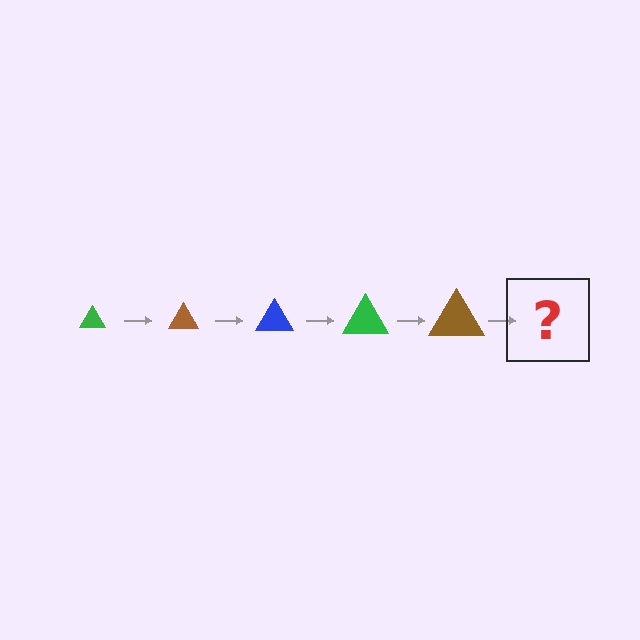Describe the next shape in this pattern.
It should be a blue triangle, larger than the previous one.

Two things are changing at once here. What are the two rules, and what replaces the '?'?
The two rules are that the triangle grows larger each step and the color cycles through green, brown, and blue. The '?' should be a blue triangle, larger than the previous one.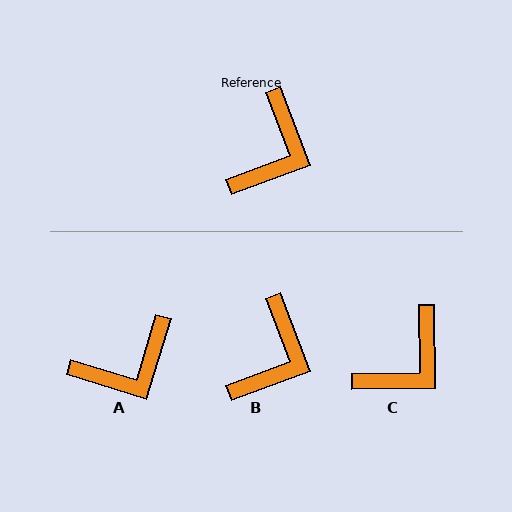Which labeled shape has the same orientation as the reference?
B.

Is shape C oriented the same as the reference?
No, it is off by about 20 degrees.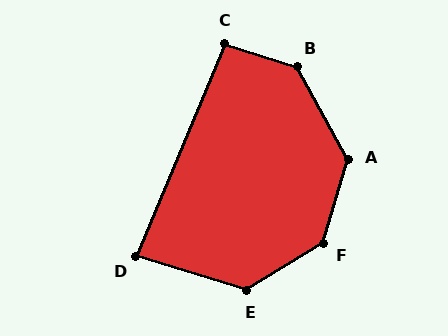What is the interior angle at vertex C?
Approximately 94 degrees (approximately right).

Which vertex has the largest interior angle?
F, at approximately 138 degrees.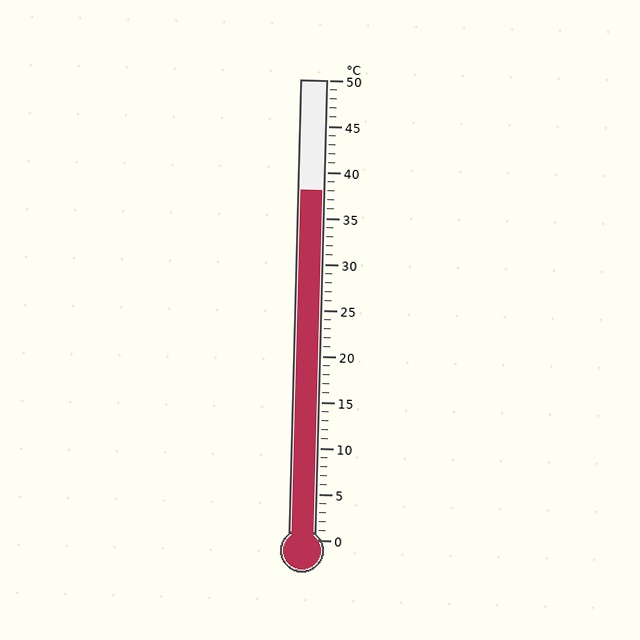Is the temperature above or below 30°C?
The temperature is above 30°C.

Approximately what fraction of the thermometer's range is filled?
The thermometer is filled to approximately 75% of its range.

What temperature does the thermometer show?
The thermometer shows approximately 38°C.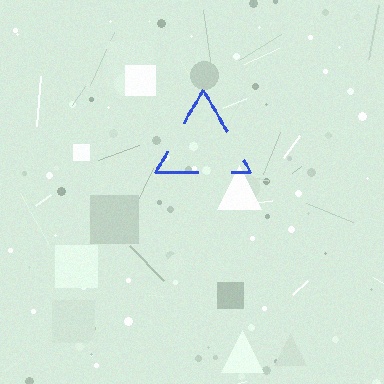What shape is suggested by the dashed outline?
The dashed outline suggests a triangle.